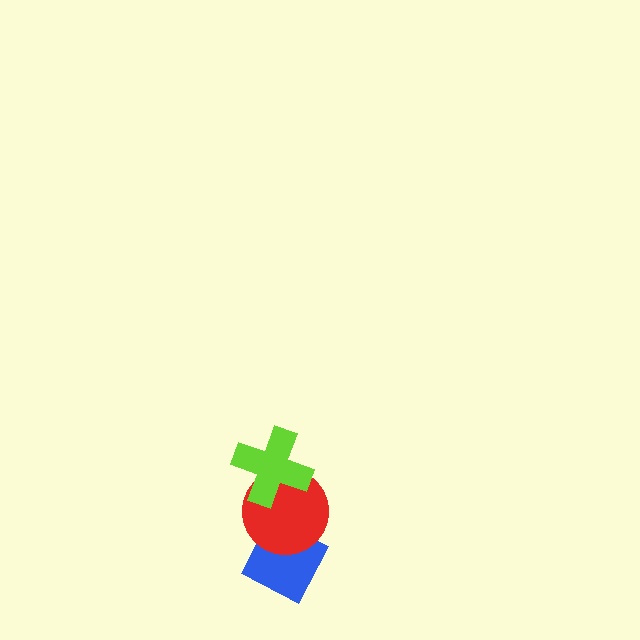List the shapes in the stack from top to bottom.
From top to bottom: the lime cross, the red circle, the blue diamond.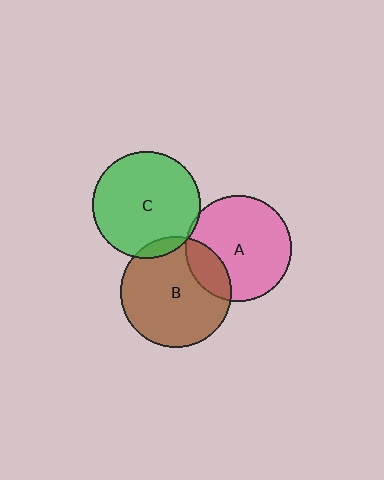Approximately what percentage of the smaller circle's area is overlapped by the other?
Approximately 10%.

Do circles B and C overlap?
Yes.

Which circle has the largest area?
Circle B (brown).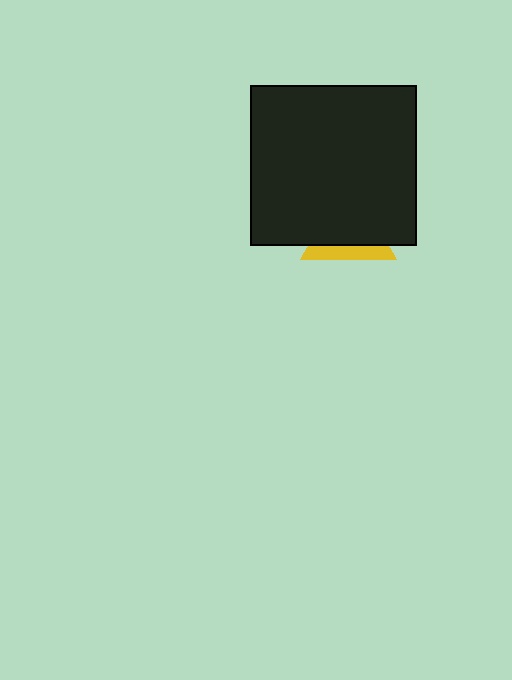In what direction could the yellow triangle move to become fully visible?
The yellow triangle could move down. That would shift it out from behind the black rectangle entirely.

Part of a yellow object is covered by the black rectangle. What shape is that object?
It is a triangle.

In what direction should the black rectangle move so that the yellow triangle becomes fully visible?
The black rectangle should move up. That is the shortest direction to clear the overlap and leave the yellow triangle fully visible.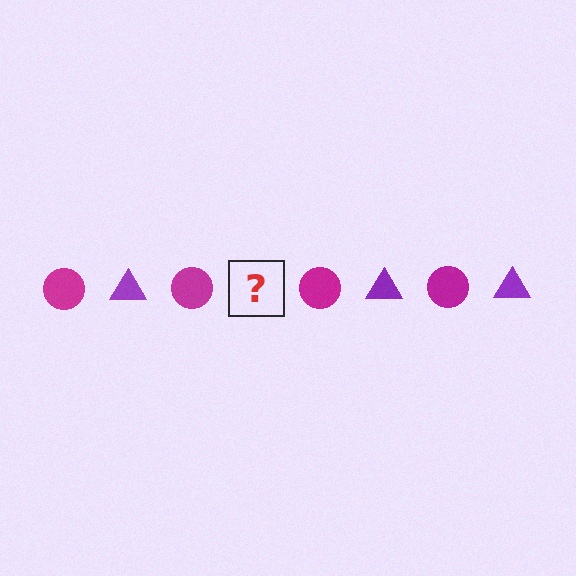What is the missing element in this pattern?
The missing element is a purple triangle.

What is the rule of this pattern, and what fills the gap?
The rule is that the pattern alternates between magenta circle and purple triangle. The gap should be filled with a purple triangle.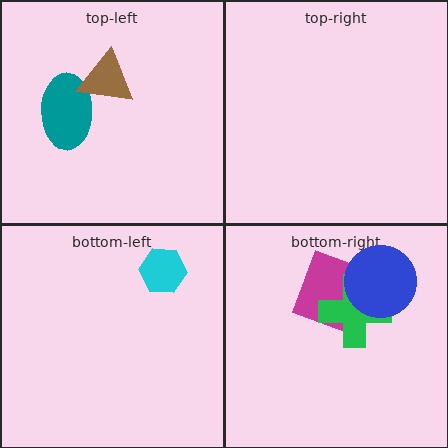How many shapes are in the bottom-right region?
3.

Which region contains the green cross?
The bottom-right region.